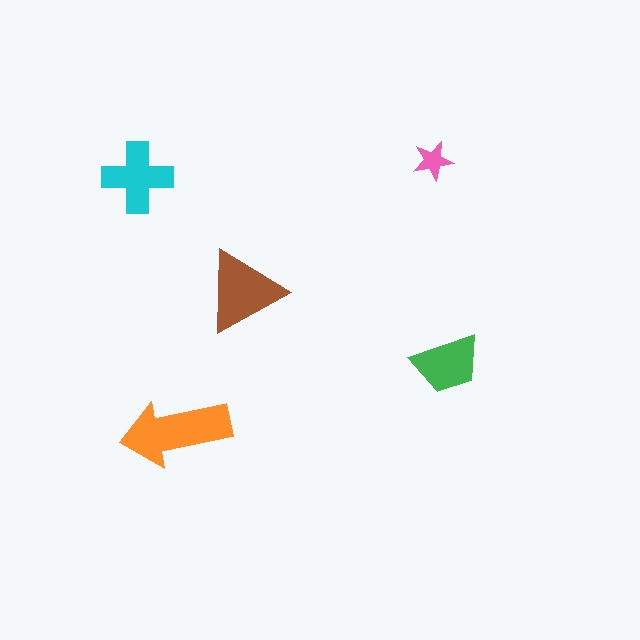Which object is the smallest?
The pink star.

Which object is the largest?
The orange arrow.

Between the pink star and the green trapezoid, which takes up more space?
The green trapezoid.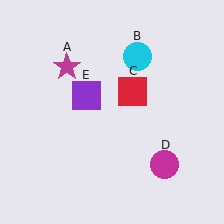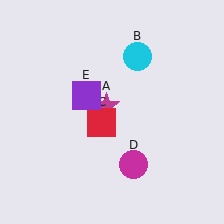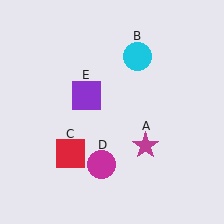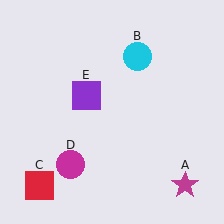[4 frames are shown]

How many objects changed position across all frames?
3 objects changed position: magenta star (object A), red square (object C), magenta circle (object D).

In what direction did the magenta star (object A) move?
The magenta star (object A) moved down and to the right.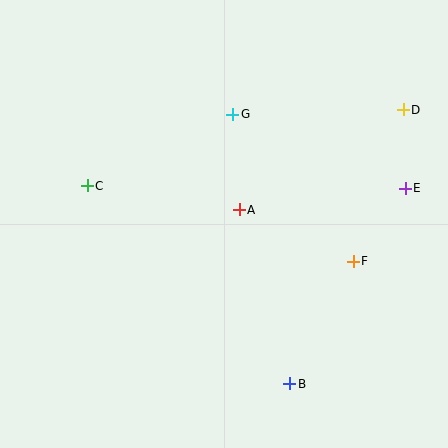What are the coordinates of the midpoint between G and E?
The midpoint between G and E is at (319, 151).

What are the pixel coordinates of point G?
Point G is at (233, 114).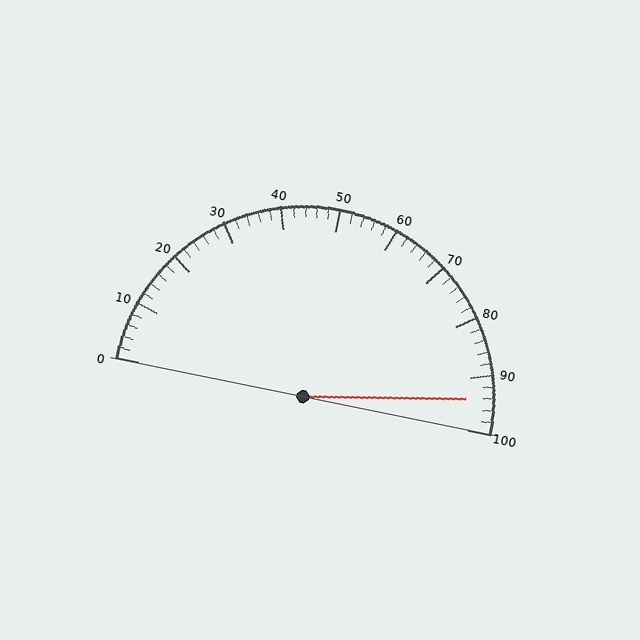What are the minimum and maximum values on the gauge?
The gauge ranges from 0 to 100.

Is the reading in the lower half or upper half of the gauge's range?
The reading is in the upper half of the range (0 to 100).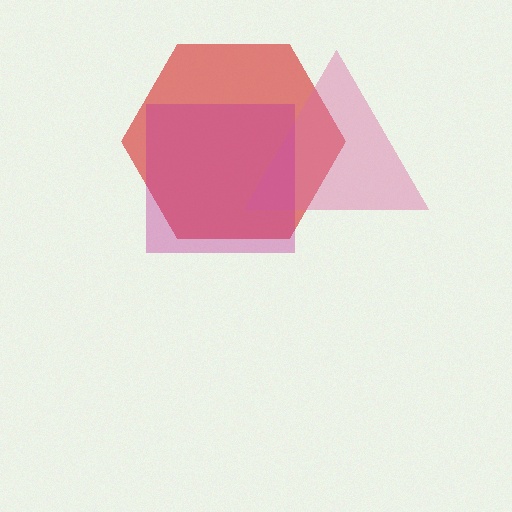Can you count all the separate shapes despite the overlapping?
Yes, there are 3 separate shapes.